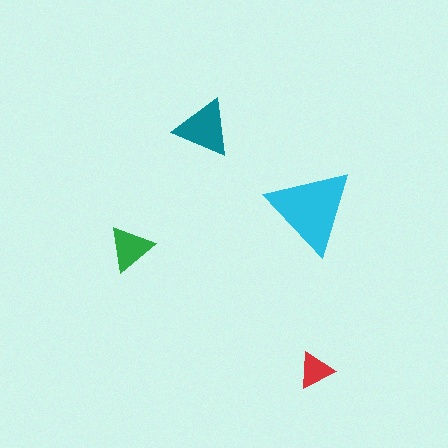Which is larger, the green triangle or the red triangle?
The green one.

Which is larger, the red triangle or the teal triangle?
The teal one.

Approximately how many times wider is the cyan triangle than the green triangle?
About 2 times wider.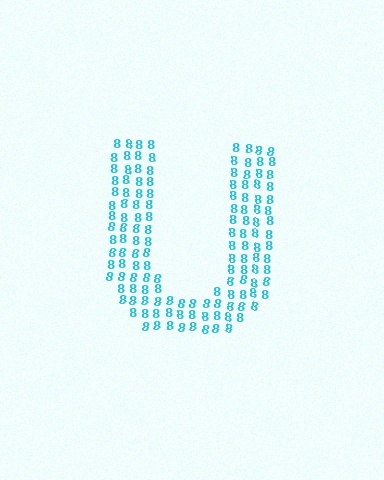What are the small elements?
The small elements are digit 8's.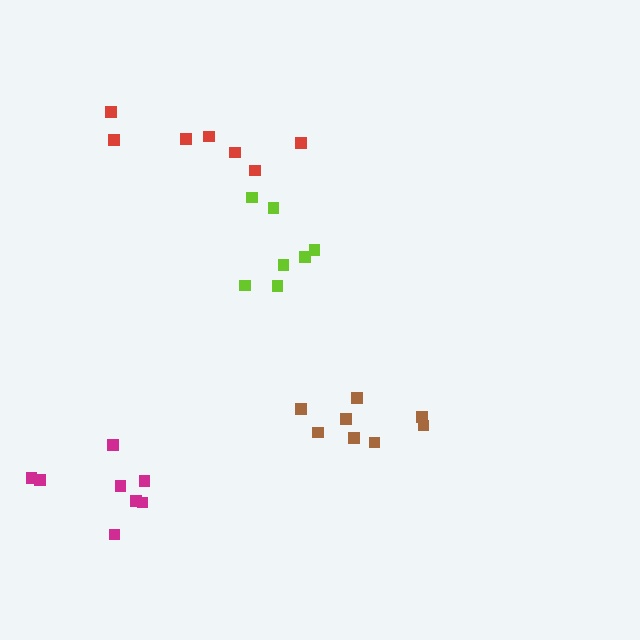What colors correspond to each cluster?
The clusters are colored: magenta, lime, red, brown.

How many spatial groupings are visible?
There are 4 spatial groupings.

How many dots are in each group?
Group 1: 8 dots, Group 2: 7 dots, Group 3: 7 dots, Group 4: 8 dots (30 total).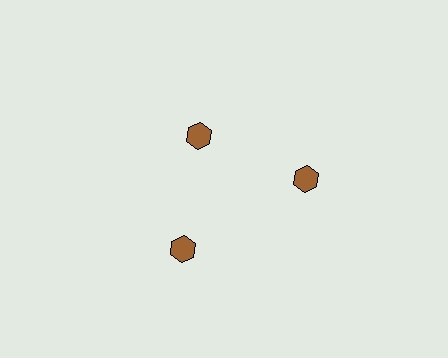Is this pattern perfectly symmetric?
No. The 3 brown hexagons are arranged in a ring, but one element near the 11 o'clock position is pulled inward toward the center, breaking the 3-fold rotational symmetry.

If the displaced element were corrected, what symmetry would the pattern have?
It would have 3-fold rotational symmetry — the pattern would map onto itself every 120 degrees.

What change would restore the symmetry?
The symmetry would be restored by moving it outward, back onto the ring so that all 3 hexagons sit at equal angles and equal distance from the center.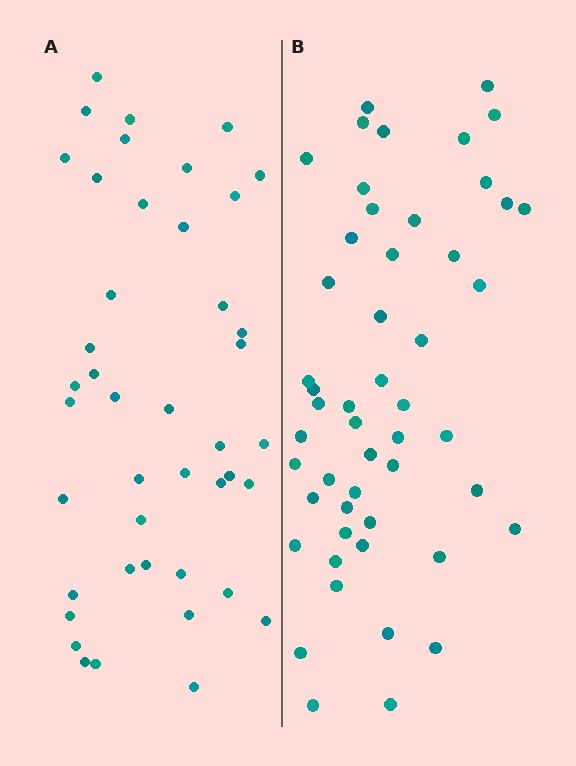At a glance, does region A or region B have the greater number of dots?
Region B (the right region) has more dots.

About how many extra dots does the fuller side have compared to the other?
Region B has roughly 8 or so more dots than region A.